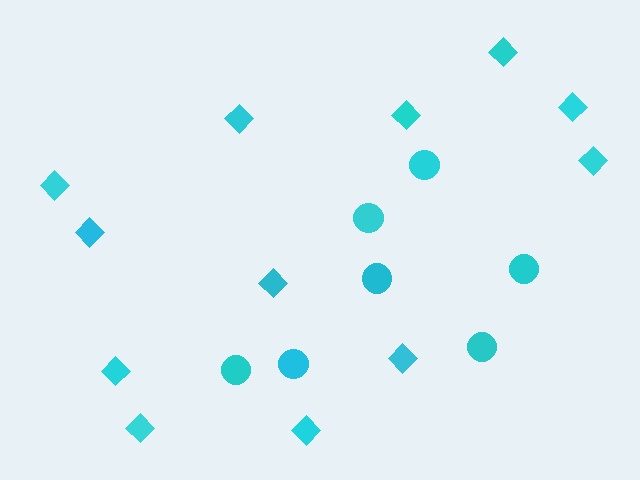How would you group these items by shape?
There are 2 groups: one group of diamonds (12) and one group of circles (7).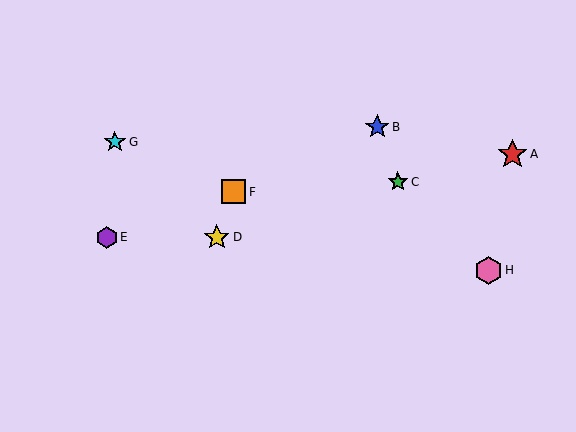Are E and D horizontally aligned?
Yes, both are at y≈237.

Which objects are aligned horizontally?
Objects D, E are aligned horizontally.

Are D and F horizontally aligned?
No, D is at y≈237 and F is at y≈192.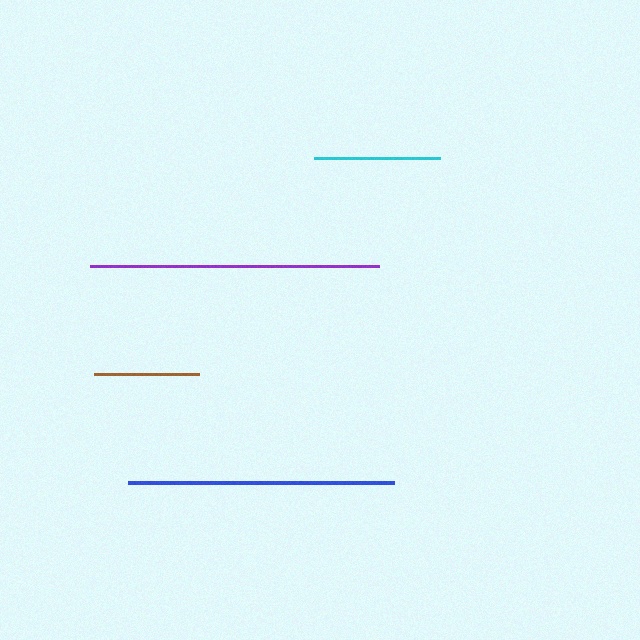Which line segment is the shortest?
The brown line is the shortest at approximately 105 pixels.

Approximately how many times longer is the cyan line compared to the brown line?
The cyan line is approximately 1.2 times the length of the brown line.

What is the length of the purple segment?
The purple segment is approximately 290 pixels long.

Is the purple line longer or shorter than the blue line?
The purple line is longer than the blue line.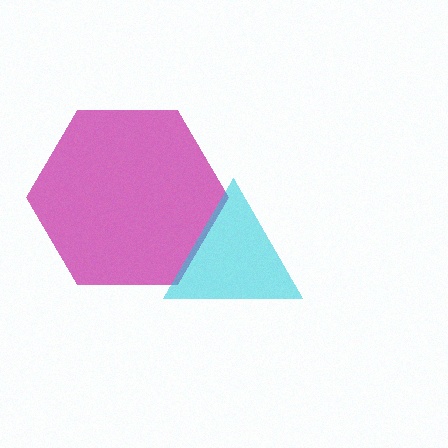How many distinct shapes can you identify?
There are 2 distinct shapes: a magenta hexagon, a cyan triangle.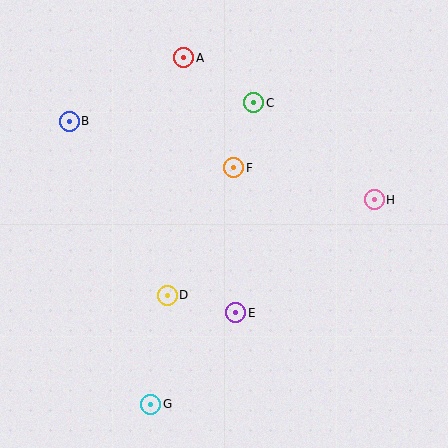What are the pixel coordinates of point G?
Point G is at (151, 404).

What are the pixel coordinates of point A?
Point A is at (184, 58).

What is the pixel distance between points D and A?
The distance between D and A is 238 pixels.